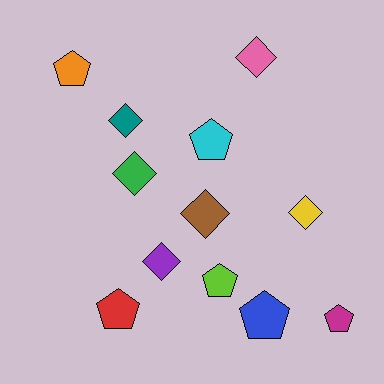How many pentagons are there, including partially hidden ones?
There are 6 pentagons.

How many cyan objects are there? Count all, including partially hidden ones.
There is 1 cyan object.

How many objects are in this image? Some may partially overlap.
There are 12 objects.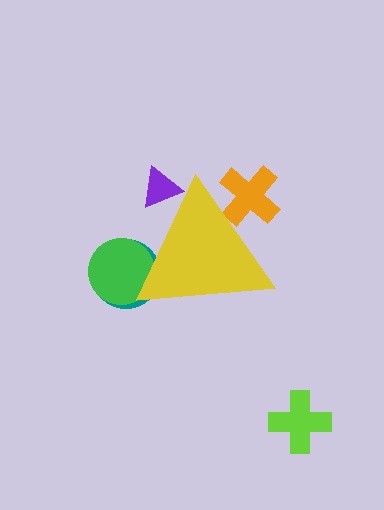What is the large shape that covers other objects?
A yellow triangle.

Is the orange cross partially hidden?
Yes, the orange cross is partially hidden behind the yellow triangle.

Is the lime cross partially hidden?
No, the lime cross is fully visible.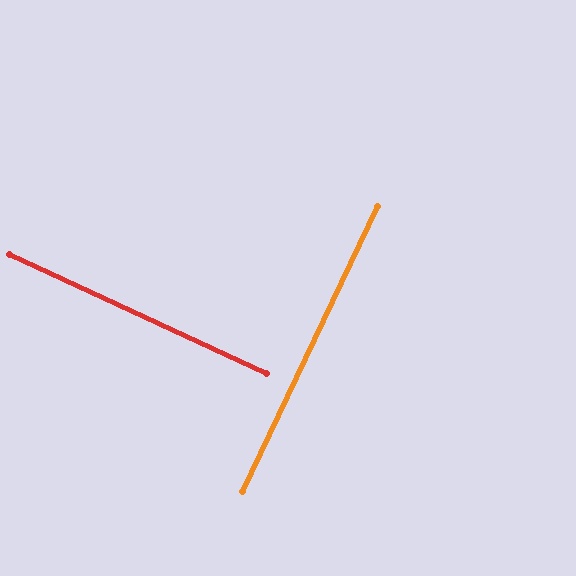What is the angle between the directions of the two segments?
Approximately 89 degrees.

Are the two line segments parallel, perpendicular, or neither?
Perpendicular — they meet at approximately 89°.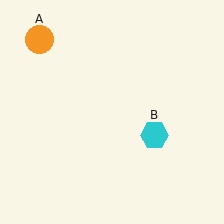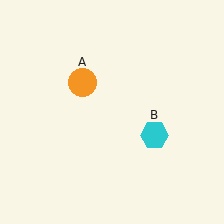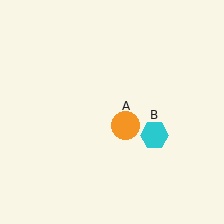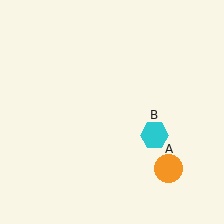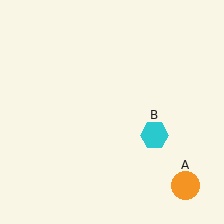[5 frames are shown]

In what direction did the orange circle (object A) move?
The orange circle (object A) moved down and to the right.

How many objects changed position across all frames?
1 object changed position: orange circle (object A).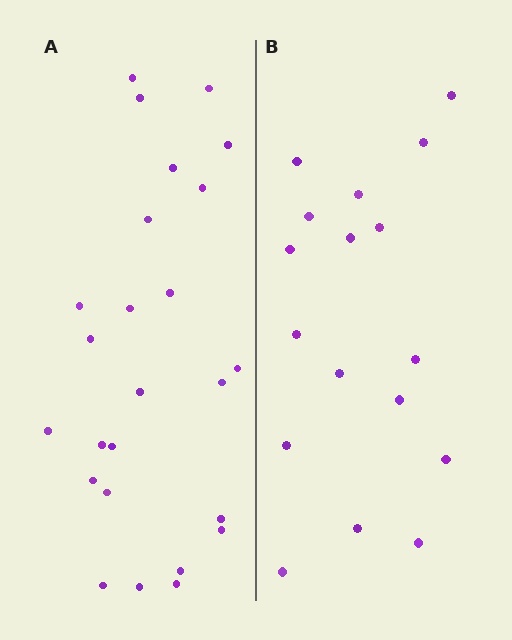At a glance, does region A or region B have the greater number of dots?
Region A (the left region) has more dots.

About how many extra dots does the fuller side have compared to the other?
Region A has roughly 8 or so more dots than region B.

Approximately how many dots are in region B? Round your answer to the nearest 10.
About 20 dots. (The exact count is 17, which rounds to 20.)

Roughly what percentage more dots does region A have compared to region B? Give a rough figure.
About 45% more.